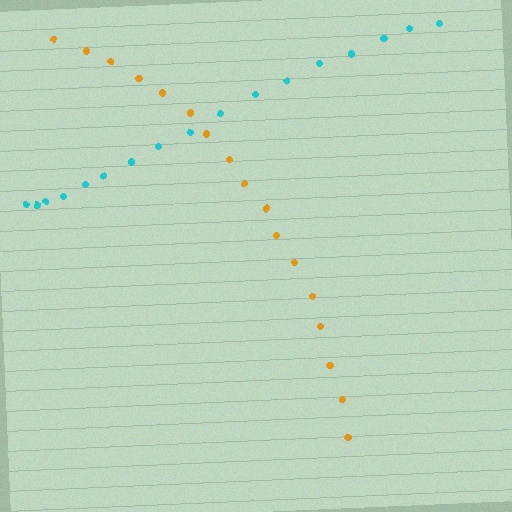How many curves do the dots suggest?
There are 2 distinct paths.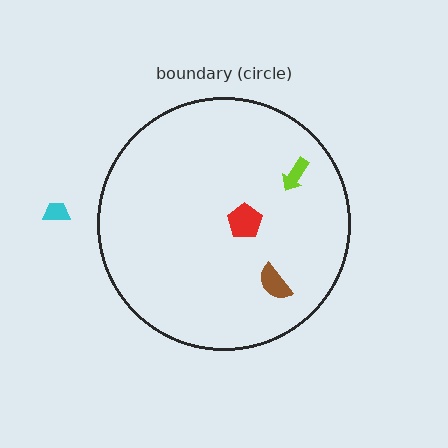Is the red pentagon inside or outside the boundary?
Inside.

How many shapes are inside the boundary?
3 inside, 1 outside.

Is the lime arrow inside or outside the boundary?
Inside.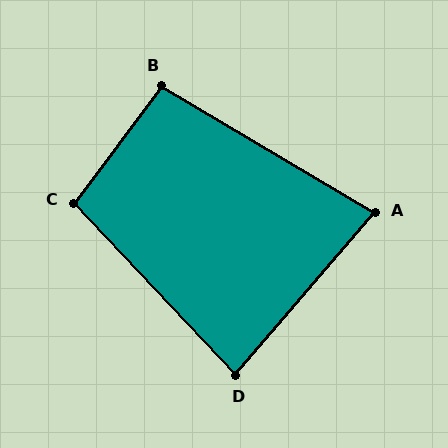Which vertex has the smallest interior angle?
A, at approximately 80 degrees.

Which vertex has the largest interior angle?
C, at approximately 100 degrees.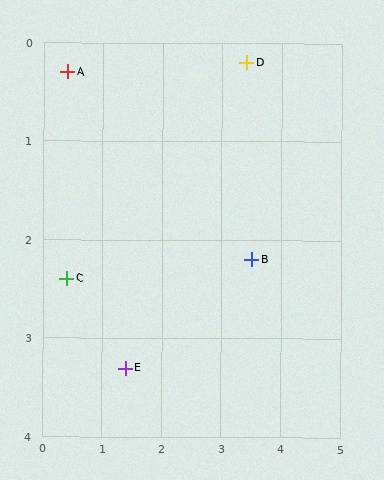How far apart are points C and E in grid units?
Points C and E are about 1.3 grid units apart.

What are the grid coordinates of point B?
Point B is at approximately (3.5, 2.2).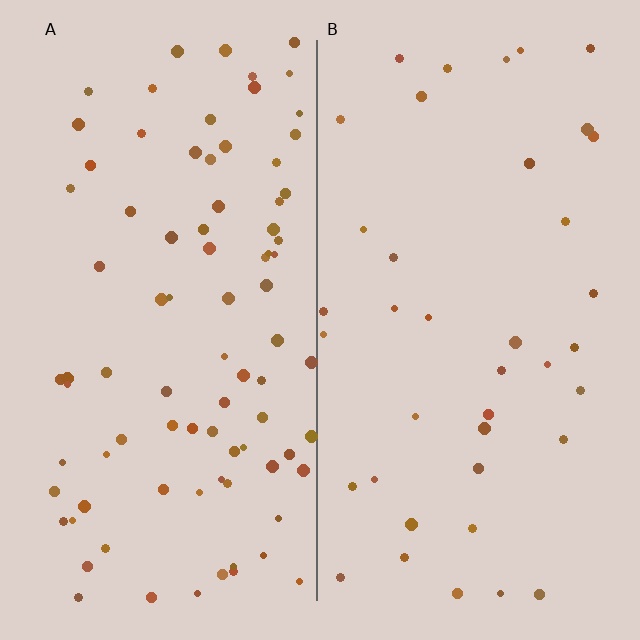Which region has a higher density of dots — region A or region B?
A (the left).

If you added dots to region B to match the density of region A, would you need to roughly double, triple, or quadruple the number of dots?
Approximately double.